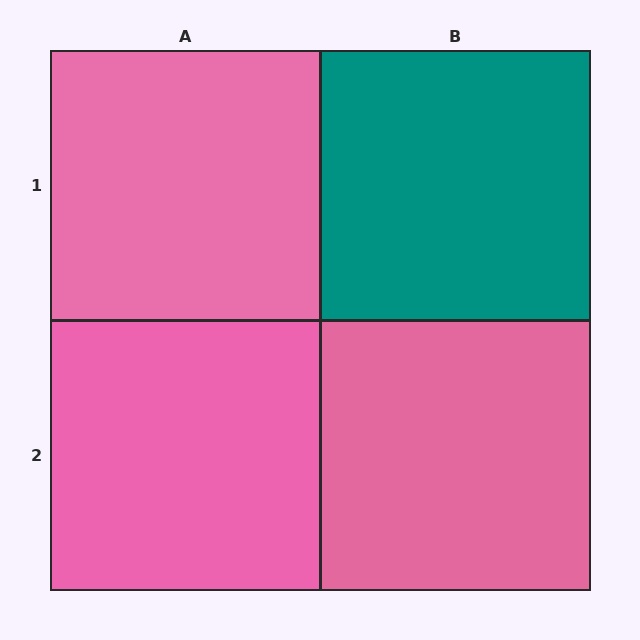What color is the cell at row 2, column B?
Pink.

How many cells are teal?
1 cell is teal.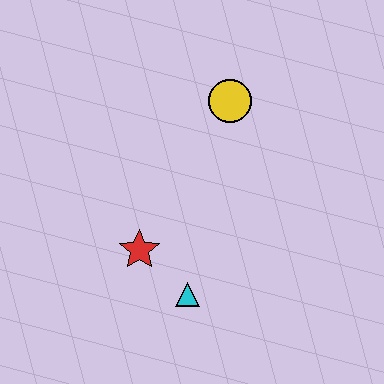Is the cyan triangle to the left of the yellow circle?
Yes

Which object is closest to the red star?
The cyan triangle is closest to the red star.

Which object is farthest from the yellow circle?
The cyan triangle is farthest from the yellow circle.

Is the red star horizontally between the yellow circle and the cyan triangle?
No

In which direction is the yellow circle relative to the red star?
The yellow circle is above the red star.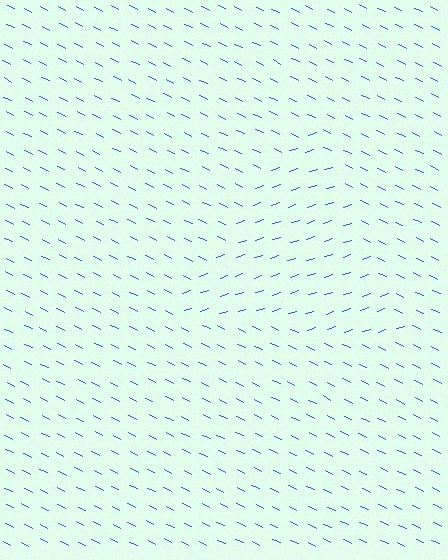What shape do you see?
I see a triangle.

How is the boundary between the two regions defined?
The boundary is defined purely by a change in line orientation (approximately 45 degrees difference). All lines are the same color and thickness.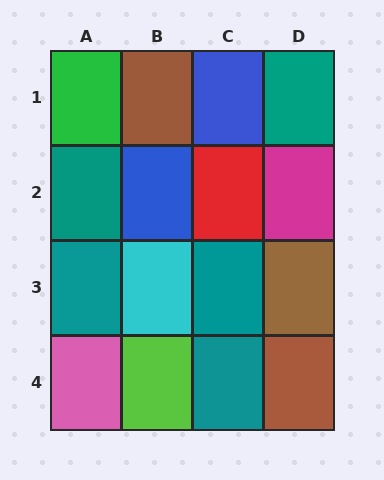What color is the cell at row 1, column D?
Teal.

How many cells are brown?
3 cells are brown.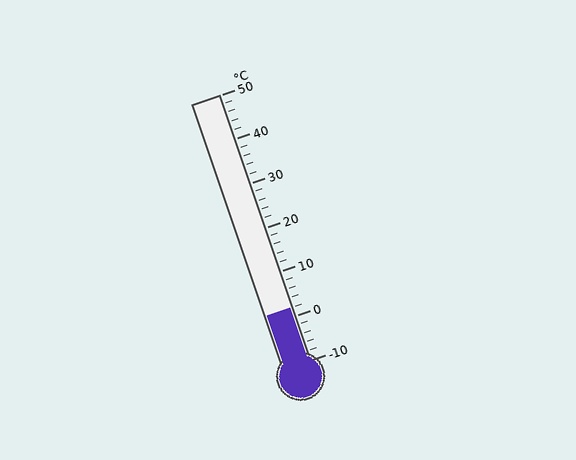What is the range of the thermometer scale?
The thermometer scale ranges from -10°C to 50°C.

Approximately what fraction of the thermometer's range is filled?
The thermometer is filled to approximately 20% of its range.